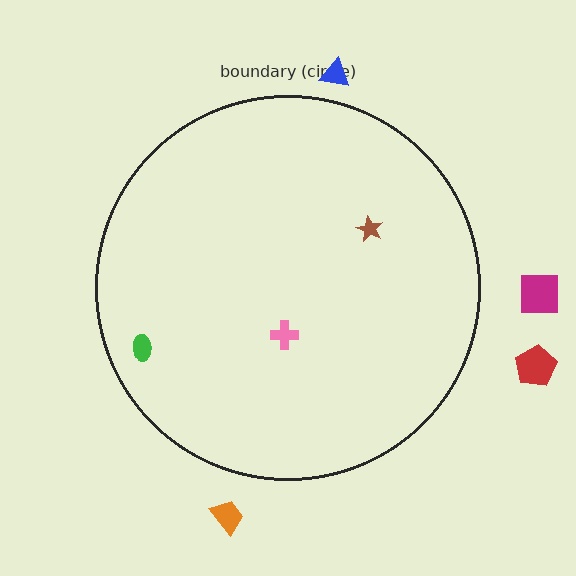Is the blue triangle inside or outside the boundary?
Outside.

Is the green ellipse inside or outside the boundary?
Inside.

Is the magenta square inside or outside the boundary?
Outside.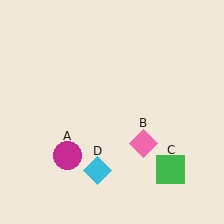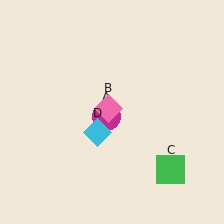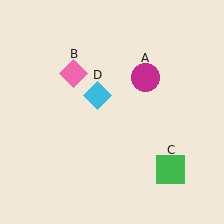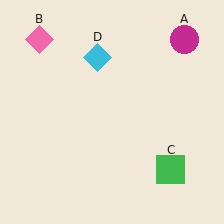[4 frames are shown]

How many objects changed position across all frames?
3 objects changed position: magenta circle (object A), pink diamond (object B), cyan diamond (object D).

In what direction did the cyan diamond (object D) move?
The cyan diamond (object D) moved up.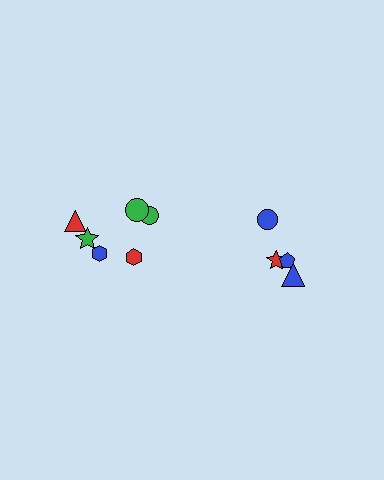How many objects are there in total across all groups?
There are 10 objects.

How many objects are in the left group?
There are 6 objects.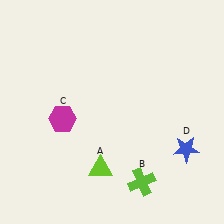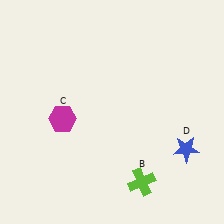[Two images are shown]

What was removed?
The lime triangle (A) was removed in Image 2.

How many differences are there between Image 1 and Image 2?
There is 1 difference between the two images.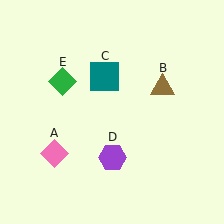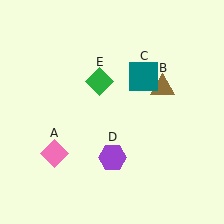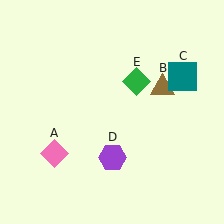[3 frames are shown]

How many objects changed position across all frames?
2 objects changed position: teal square (object C), green diamond (object E).